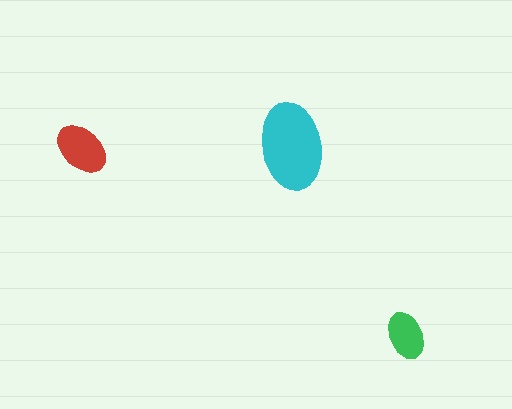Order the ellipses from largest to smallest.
the cyan one, the red one, the green one.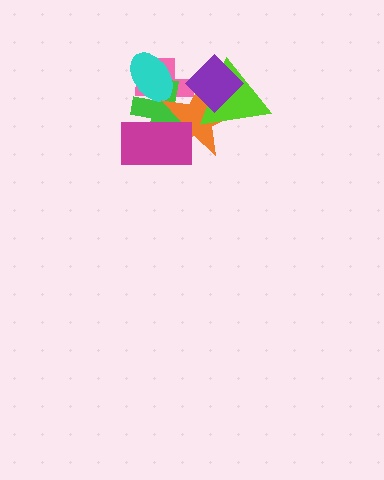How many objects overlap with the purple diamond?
3 objects overlap with the purple diamond.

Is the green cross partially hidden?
Yes, it is partially covered by another shape.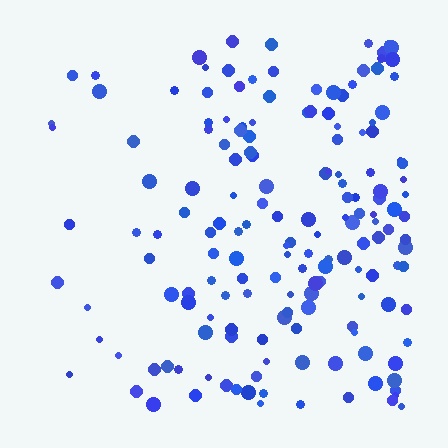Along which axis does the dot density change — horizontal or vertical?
Horizontal.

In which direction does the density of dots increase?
From left to right, with the right side densest.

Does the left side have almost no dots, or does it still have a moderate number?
Still a moderate number, just noticeably fewer than the right.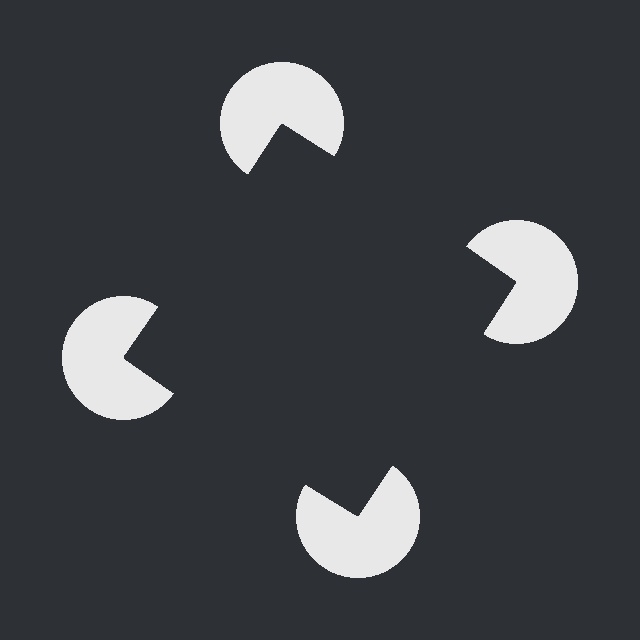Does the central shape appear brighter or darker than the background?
It typically appears slightly darker than the background, even though no actual brightness change is drawn.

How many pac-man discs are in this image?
There are 4 — one at each vertex of the illusory square.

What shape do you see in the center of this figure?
An illusory square — its edges are inferred from the aligned wedge cuts in the pac-man discs, not physically drawn.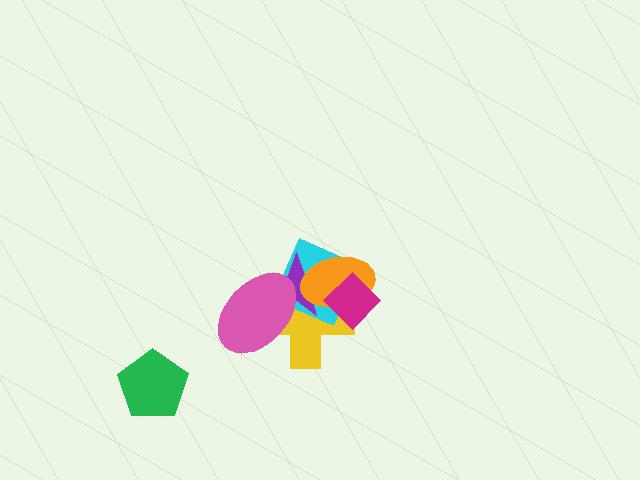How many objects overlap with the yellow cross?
5 objects overlap with the yellow cross.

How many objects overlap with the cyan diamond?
5 objects overlap with the cyan diamond.